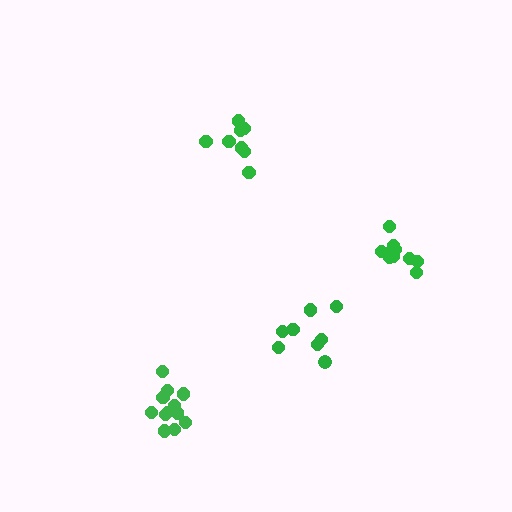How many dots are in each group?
Group 1: 8 dots, Group 2: 11 dots, Group 3: 12 dots, Group 4: 8 dots (39 total).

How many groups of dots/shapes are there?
There are 4 groups.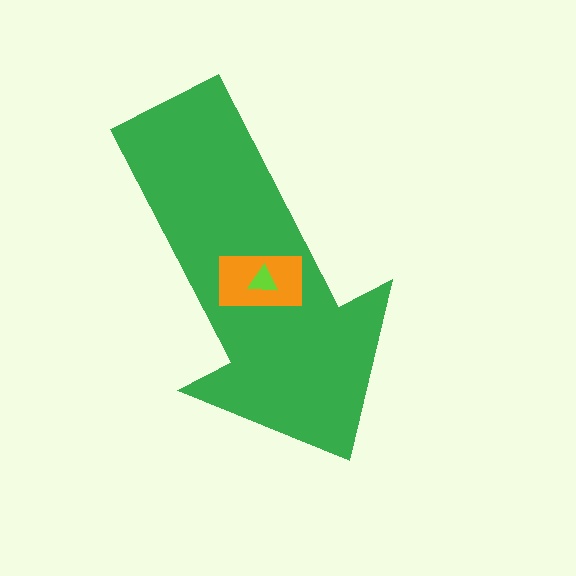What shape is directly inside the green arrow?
The orange rectangle.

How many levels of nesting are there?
3.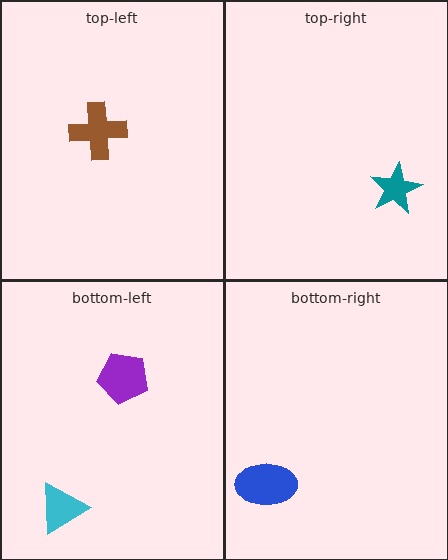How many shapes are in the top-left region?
1.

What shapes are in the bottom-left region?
The purple pentagon, the cyan triangle.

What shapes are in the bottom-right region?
The blue ellipse.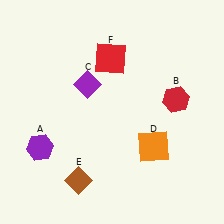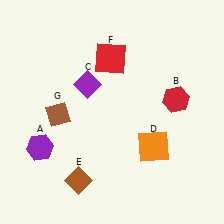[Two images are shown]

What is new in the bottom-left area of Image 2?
A brown diamond (G) was added in the bottom-left area of Image 2.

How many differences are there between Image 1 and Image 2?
There is 1 difference between the two images.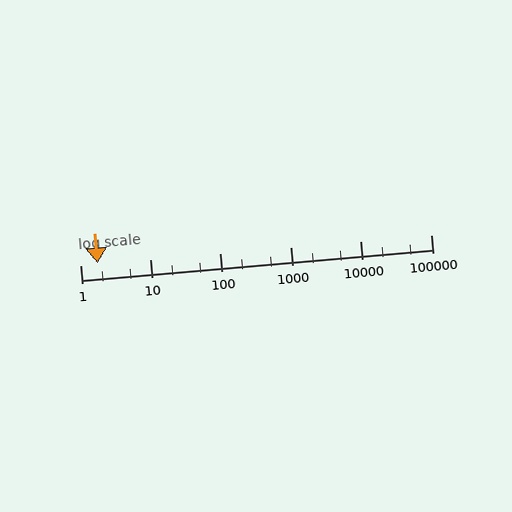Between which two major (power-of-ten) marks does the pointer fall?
The pointer is between 1 and 10.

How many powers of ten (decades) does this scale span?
The scale spans 5 decades, from 1 to 100000.